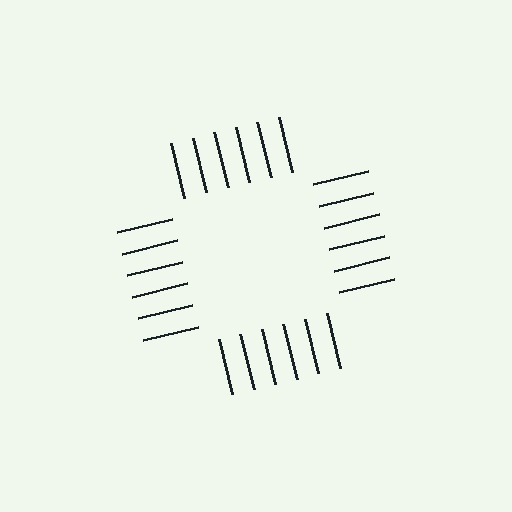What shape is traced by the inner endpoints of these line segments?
An illusory square — the line segments terminate on its edges but no continuous stroke is drawn.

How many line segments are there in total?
24 — 6 along each of the 4 edges.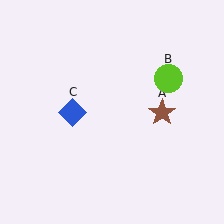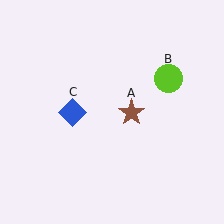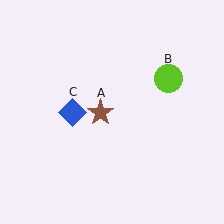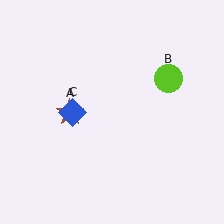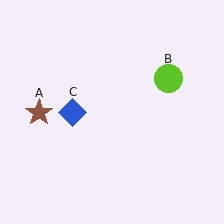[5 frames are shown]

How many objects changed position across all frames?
1 object changed position: brown star (object A).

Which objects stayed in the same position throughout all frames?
Lime circle (object B) and blue diamond (object C) remained stationary.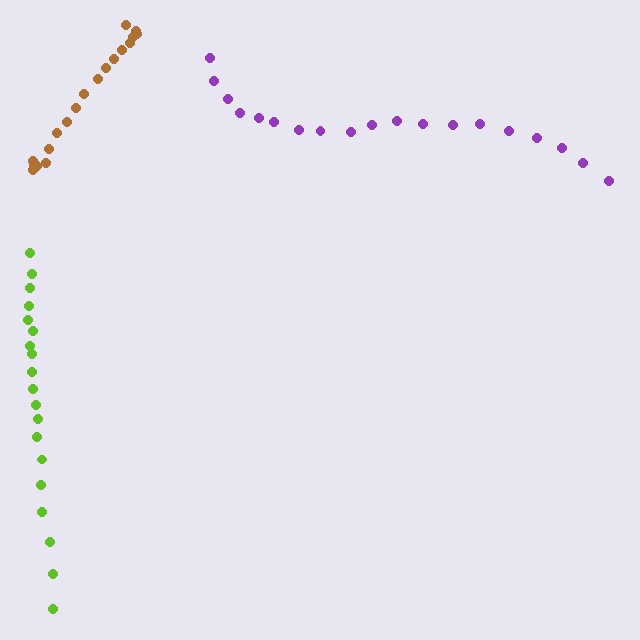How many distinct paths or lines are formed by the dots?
There are 3 distinct paths.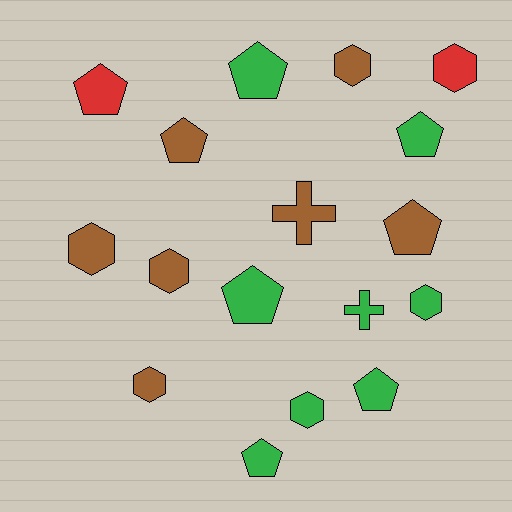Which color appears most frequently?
Green, with 8 objects.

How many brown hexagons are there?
There are 4 brown hexagons.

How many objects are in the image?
There are 17 objects.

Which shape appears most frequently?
Pentagon, with 8 objects.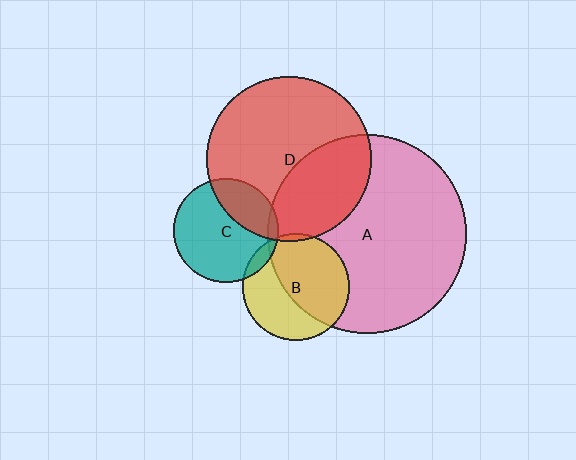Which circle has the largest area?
Circle A (pink).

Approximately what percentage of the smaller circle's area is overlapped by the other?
Approximately 5%.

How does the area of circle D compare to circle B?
Approximately 2.4 times.